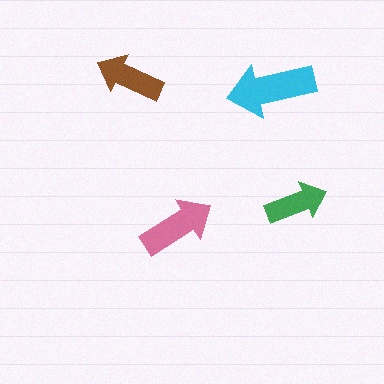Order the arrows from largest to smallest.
the cyan one, the pink one, the brown one, the green one.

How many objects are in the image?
There are 4 objects in the image.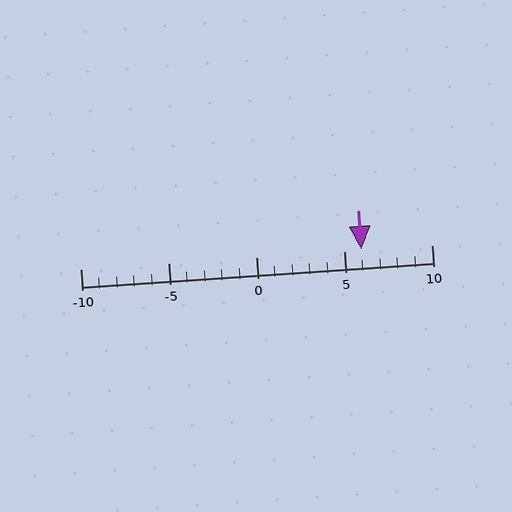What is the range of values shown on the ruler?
The ruler shows values from -10 to 10.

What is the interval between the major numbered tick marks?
The major tick marks are spaced 5 units apart.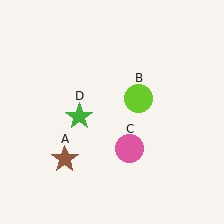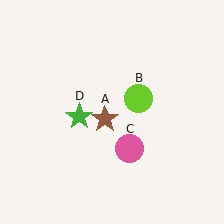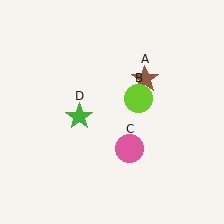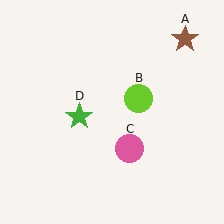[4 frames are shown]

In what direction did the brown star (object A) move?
The brown star (object A) moved up and to the right.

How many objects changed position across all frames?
1 object changed position: brown star (object A).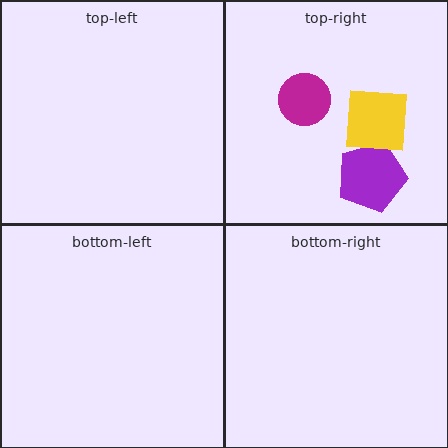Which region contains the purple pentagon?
The top-right region.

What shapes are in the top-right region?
The magenta circle, the purple pentagon, the yellow square.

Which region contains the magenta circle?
The top-right region.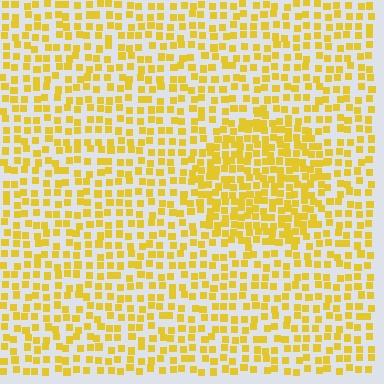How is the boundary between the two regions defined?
The boundary is defined by a change in element density (approximately 1.7x ratio). All elements are the same color, size, and shape.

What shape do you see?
I see a circle.